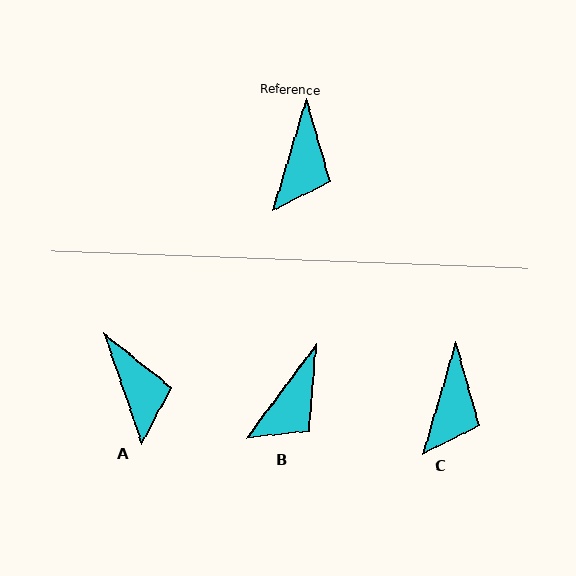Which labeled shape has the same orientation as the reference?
C.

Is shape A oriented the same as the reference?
No, it is off by about 35 degrees.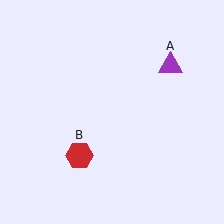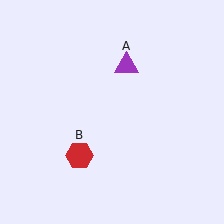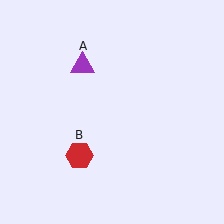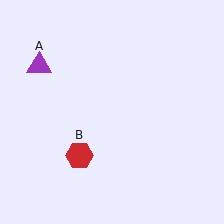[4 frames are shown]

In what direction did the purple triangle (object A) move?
The purple triangle (object A) moved left.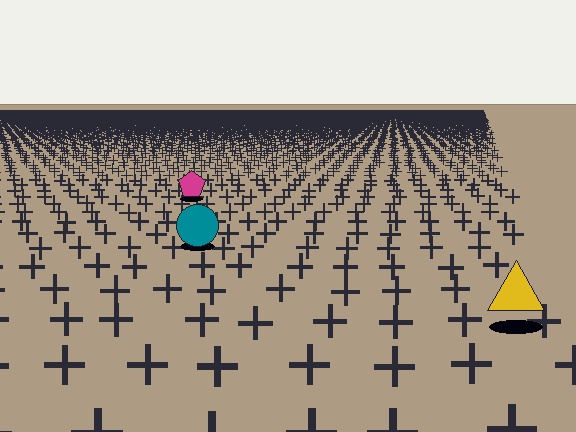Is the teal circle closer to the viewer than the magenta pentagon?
Yes. The teal circle is closer — you can tell from the texture gradient: the ground texture is coarser near it.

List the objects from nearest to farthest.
From nearest to farthest: the yellow triangle, the teal circle, the magenta pentagon.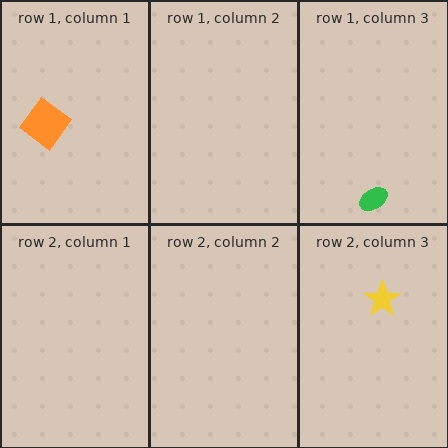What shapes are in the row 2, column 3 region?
The yellow star.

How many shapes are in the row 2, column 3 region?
1.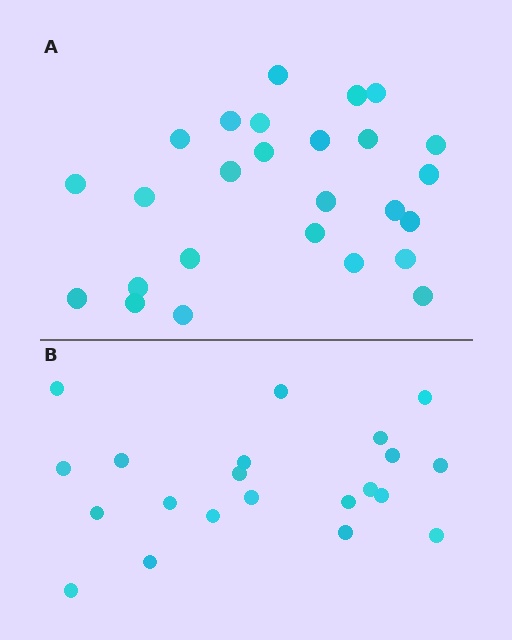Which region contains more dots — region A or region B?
Region A (the top region) has more dots.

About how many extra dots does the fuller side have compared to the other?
Region A has about 5 more dots than region B.